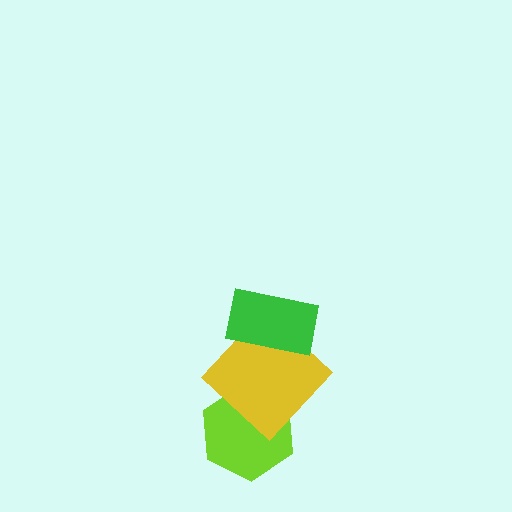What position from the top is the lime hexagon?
The lime hexagon is 3rd from the top.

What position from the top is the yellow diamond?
The yellow diamond is 2nd from the top.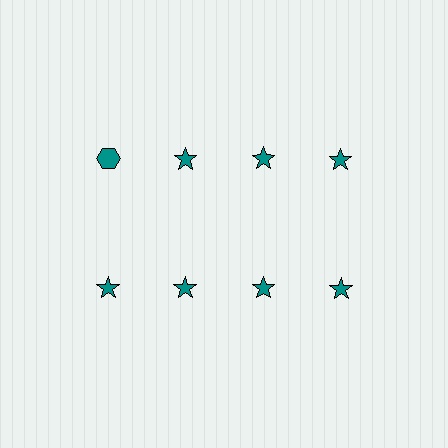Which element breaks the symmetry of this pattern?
The teal hexagon in the top row, leftmost column breaks the symmetry. All other shapes are teal stars.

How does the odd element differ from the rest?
It has a different shape: hexagon instead of star.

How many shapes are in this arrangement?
There are 8 shapes arranged in a grid pattern.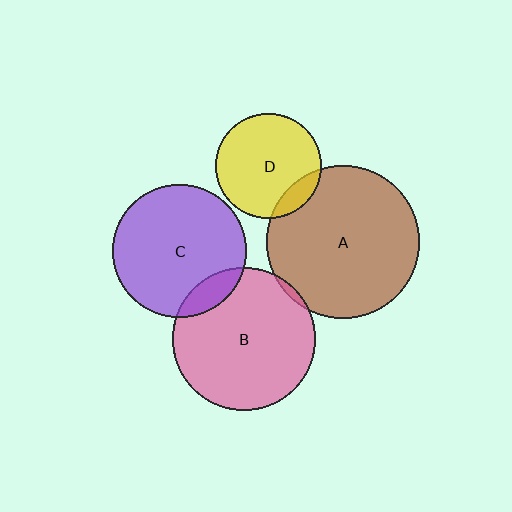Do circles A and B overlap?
Yes.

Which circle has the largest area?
Circle A (brown).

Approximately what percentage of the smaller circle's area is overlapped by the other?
Approximately 5%.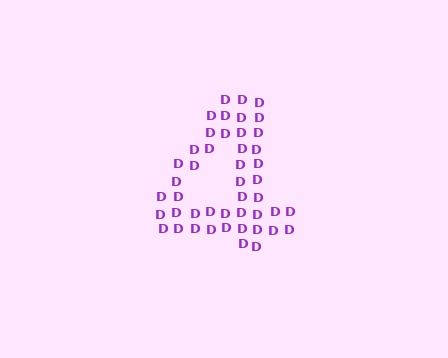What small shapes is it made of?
It is made of small letter D's.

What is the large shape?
The large shape is the digit 4.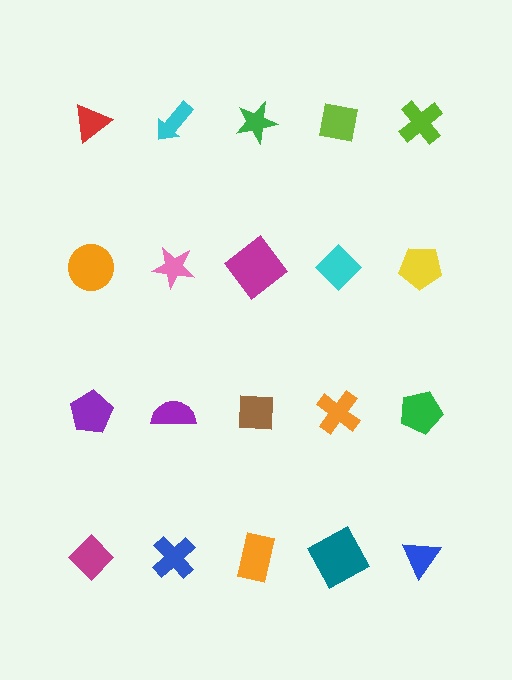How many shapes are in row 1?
5 shapes.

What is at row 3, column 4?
An orange cross.